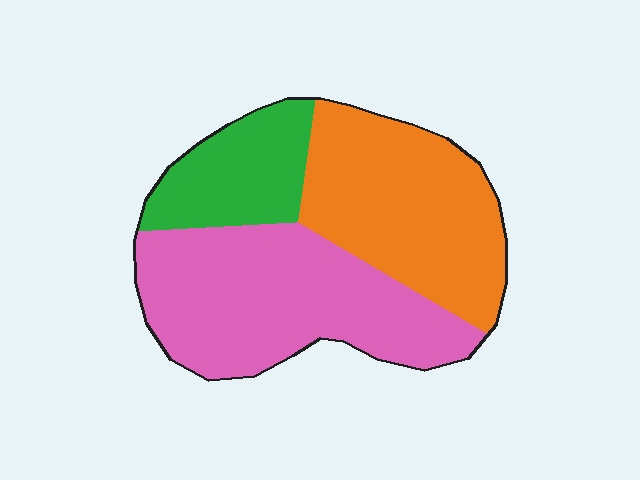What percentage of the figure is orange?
Orange takes up about three eighths (3/8) of the figure.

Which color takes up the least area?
Green, at roughly 20%.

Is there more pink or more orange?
Pink.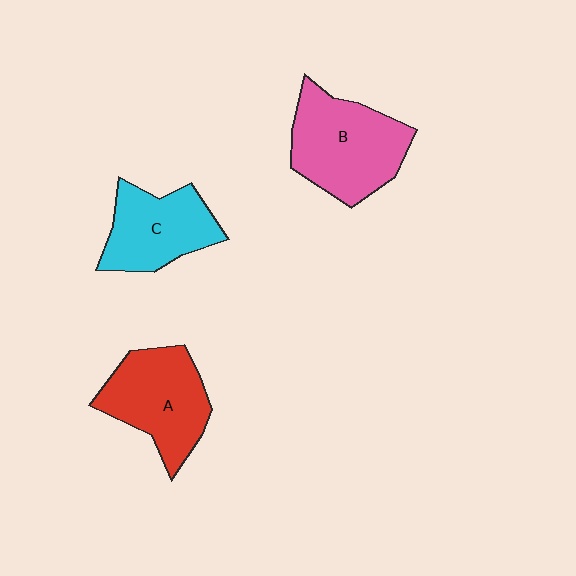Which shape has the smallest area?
Shape C (cyan).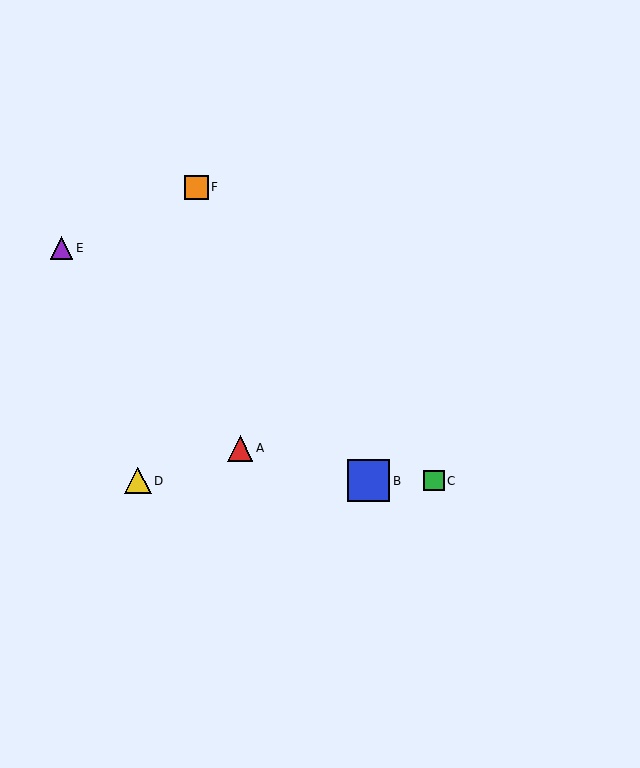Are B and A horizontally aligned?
No, B is at y≈481 and A is at y≈448.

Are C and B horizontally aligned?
Yes, both are at y≈481.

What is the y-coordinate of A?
Object A is at y≈448.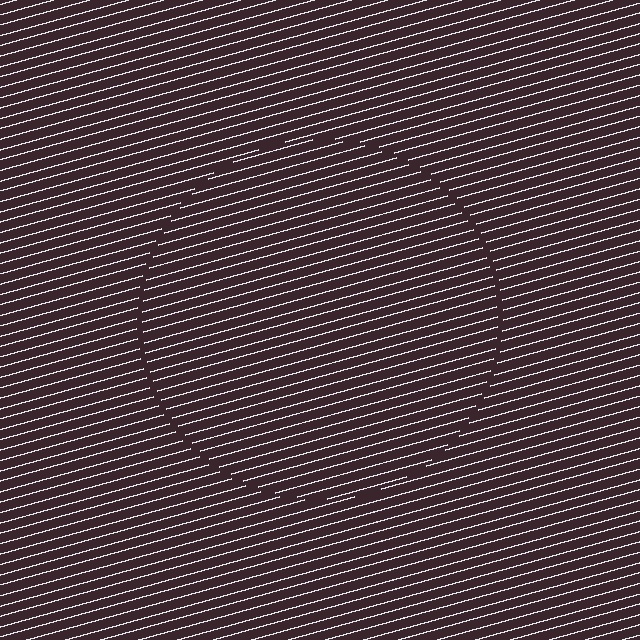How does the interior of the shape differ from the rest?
The interior of the shape contains the same grating, shifted by half a period — the contour is defined by the phase discontinuity where line-ends from the inner and outer gratings abut.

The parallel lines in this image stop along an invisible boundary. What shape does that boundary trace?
An illusory circle. The interior of the shape contains the same grating, shifted by half a period — the contour is defined by the phase discontinuity where line-ends from the inner and outer gratings abut.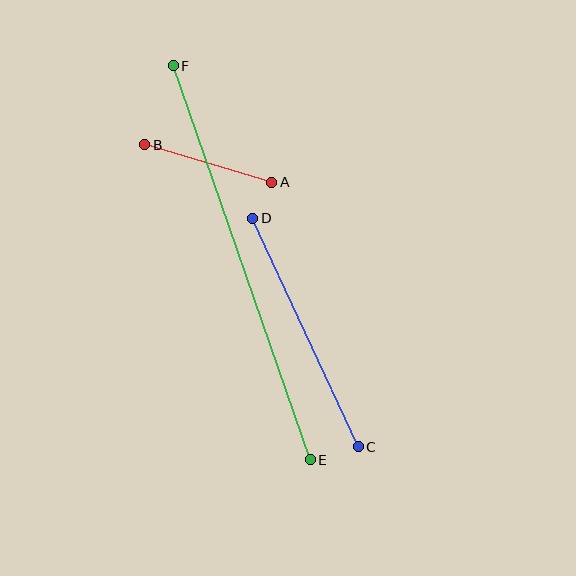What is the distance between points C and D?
The distance is approximately 251 pixels.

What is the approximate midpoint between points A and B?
The midpoint is at approximately (208, 164) pixels.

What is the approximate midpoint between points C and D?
The midpoint is at approximately (305, 333) pixels.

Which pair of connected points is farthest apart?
Points E and F are farthest apart.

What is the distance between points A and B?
The distance is approximately 133 pixels.